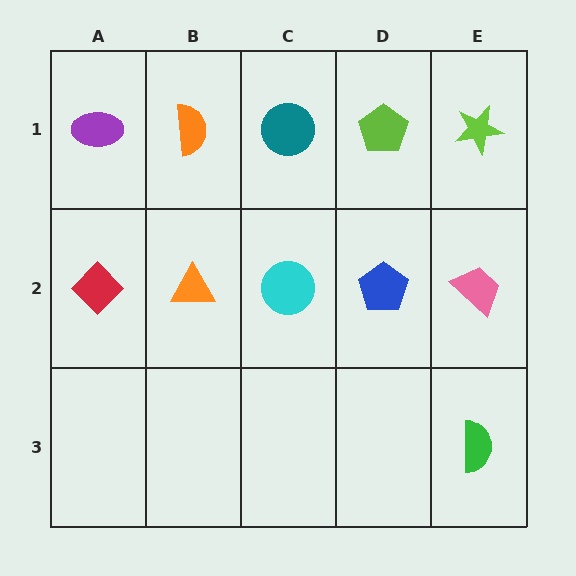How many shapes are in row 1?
5 shapes.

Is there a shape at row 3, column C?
No, that cell is empty.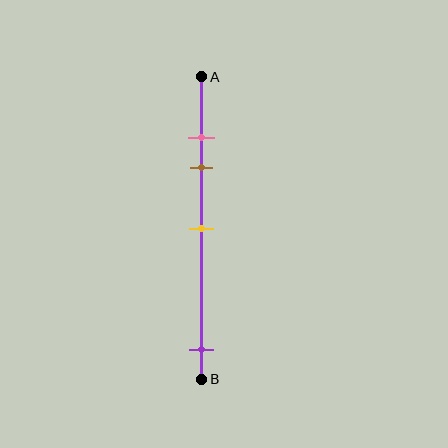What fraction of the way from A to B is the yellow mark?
The yellow mark is approximately 50% (0.5) of the way from A to B.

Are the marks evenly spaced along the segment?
No, the marks are not evenly spaced.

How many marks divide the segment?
There are 4 marks dividing the segment.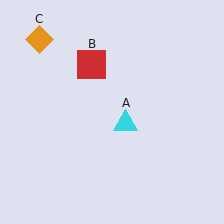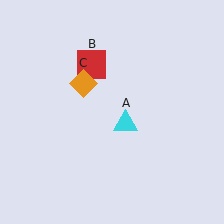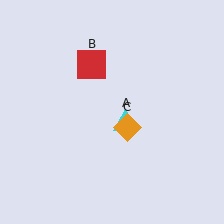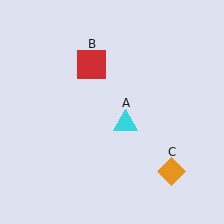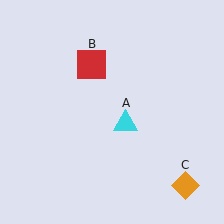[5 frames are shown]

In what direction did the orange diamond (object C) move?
The orange diamond (object C) moved down and to the right.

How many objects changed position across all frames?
1 object changed position: orange diamond (object C).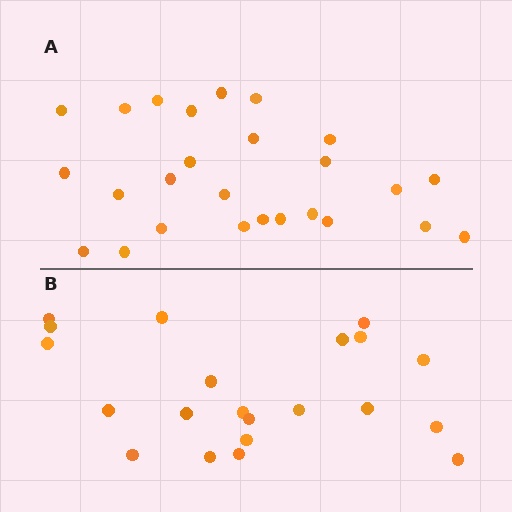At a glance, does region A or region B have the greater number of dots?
Region A (the top region) has more dots.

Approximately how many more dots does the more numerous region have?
Region A has about 5 more dots than region B.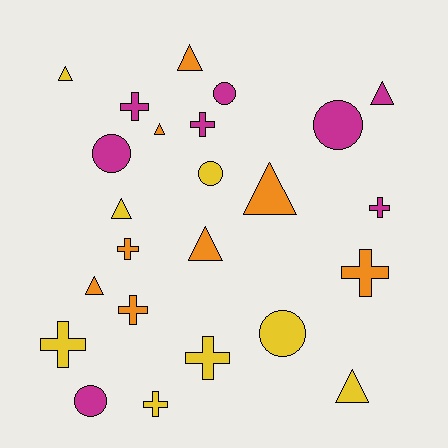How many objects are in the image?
There are 24 objects.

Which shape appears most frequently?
Triangle, with 9 objects.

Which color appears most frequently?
Magenta, with 8 objects.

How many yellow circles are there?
There are 2 yellow circles.